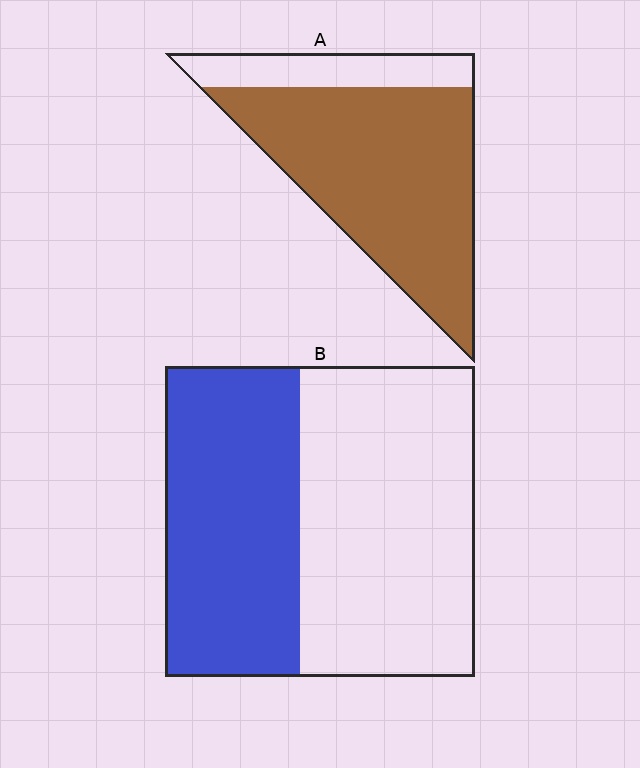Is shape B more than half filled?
No.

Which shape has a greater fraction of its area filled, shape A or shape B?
Shape A.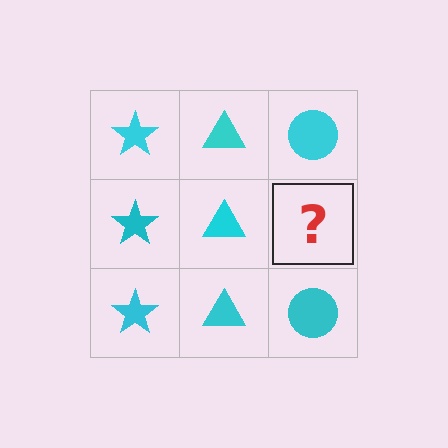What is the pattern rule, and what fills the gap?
The rule is that each column has a consistent shape. The gap should be filled with a cyan circle.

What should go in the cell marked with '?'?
The missing cell should contain a cyan circle.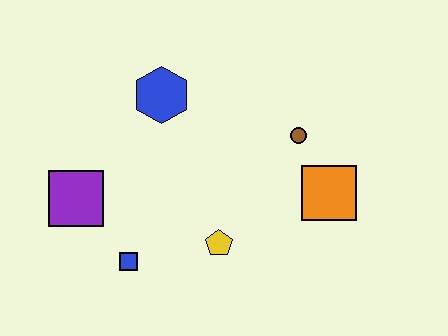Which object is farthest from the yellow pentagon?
The blue hexagon is farthest from the yellow pentagon.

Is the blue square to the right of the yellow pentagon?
No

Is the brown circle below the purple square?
No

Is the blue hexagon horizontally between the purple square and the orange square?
Yes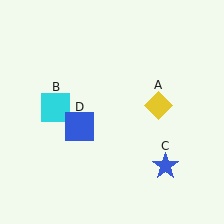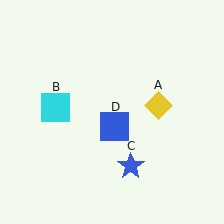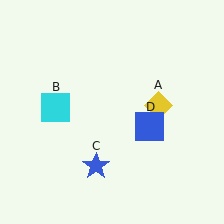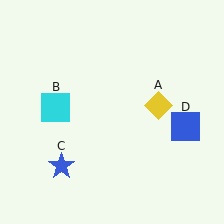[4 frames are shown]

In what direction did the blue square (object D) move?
The blue square (object D) moved right.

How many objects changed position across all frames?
2 objects changed position: blue star (object C), blue square (object D).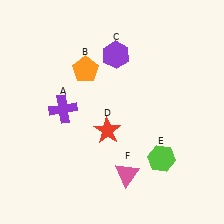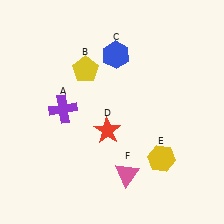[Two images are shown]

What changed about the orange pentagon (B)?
In Image 1, B is orange. In Image 2, it changed to yellow.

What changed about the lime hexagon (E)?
In Image 1, E is lime. In Image 2, it changed to yellow.